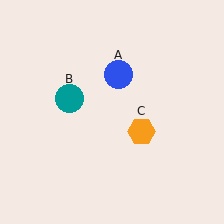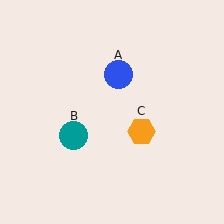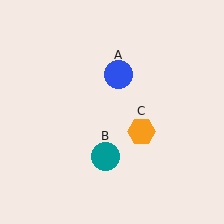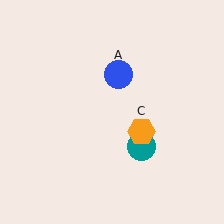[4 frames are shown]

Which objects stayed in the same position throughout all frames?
Blue circle (object A) and orange hexagon (object C) remained stationary.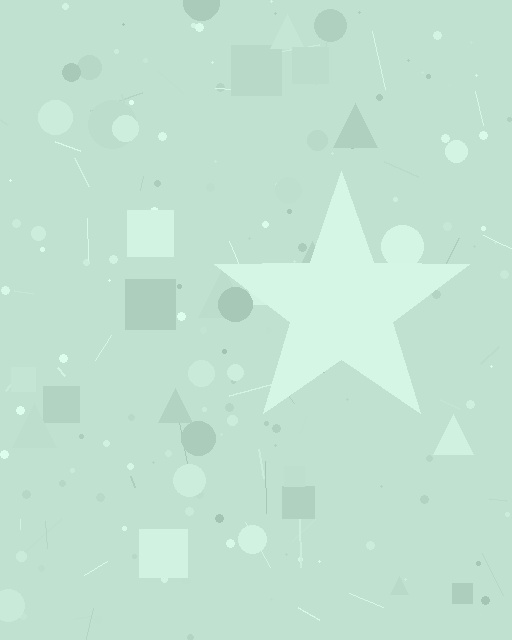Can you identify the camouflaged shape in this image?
The camouflaged shape is a star.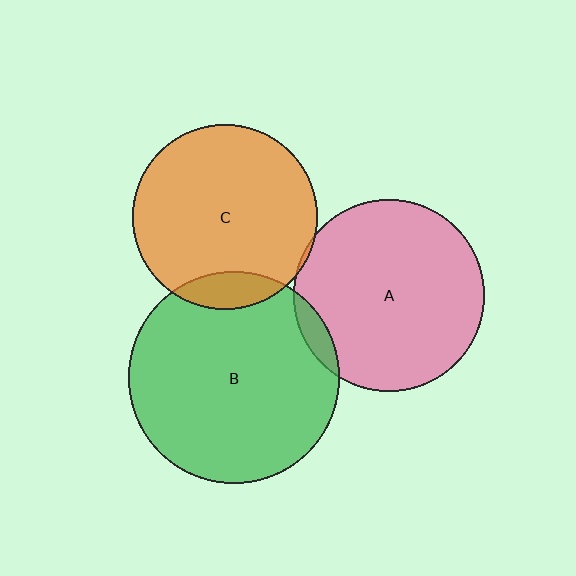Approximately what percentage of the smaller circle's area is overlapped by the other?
Approximately 10%.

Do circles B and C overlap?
Yes.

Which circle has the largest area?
Circle B (green).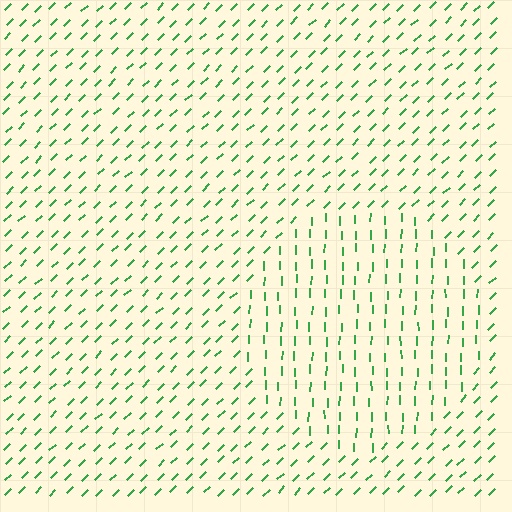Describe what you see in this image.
The image is filled with small green line segments. A circle region in the image has lines oriented differently from the surrounding lines, creating a visible texture boundary.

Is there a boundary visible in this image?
Yes, there is a texture boundary formed by a change in line orientation.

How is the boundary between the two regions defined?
The boundary is defined purely by a change in line orientation (approximately 45 degrees difference). All lines are the same color and thickness.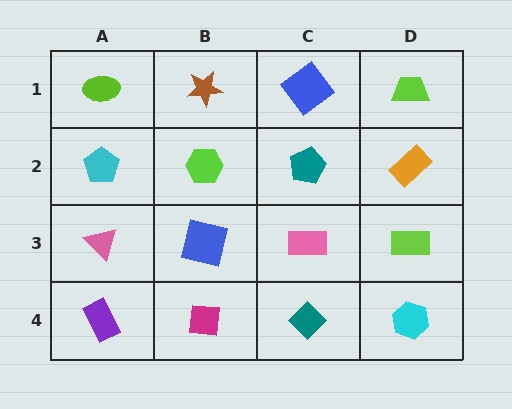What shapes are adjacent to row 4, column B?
A blue square (row 3, column B), a purple rectangle (row 4, column A), a teal diamond (row 4, column C).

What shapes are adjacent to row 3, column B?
A lime hexagon (row 2, column B), a magenta square (row 4, column B), a pink triangle (row 3, column A), a pink rectangle (row 3, column C).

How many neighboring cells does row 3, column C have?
4.